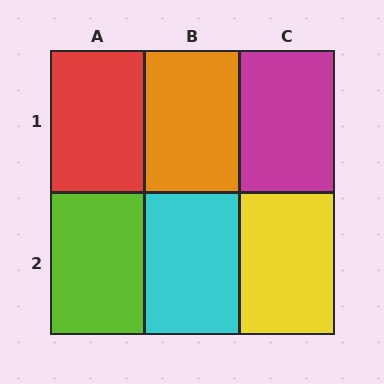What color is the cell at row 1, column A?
Red.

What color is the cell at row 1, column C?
Magenta.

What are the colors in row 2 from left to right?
Lime, cyan, yellow.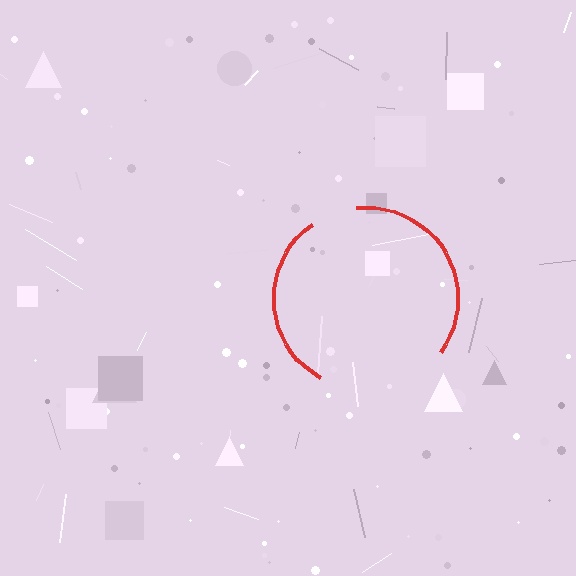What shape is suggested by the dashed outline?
The dashed outline suggests a circle.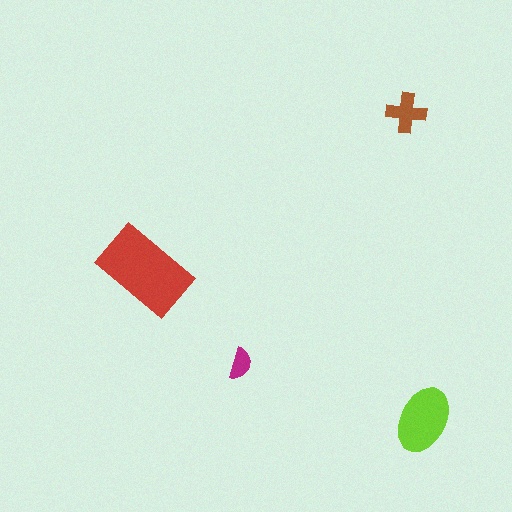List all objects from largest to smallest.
The red rectangle, the lime ellipse, the brown cross, the magenta semicircle.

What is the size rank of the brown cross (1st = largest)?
3rd.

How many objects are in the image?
There are 4 objects in the image.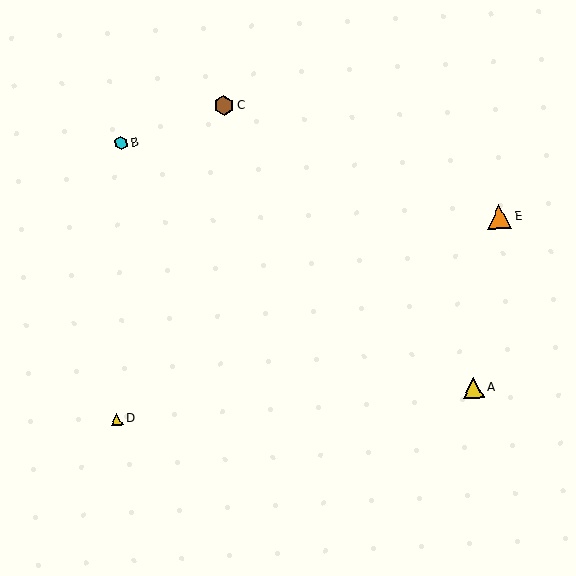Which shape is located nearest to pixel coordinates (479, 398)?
The yellow triangle (labeled A) at (473, 388) is nearest to that location.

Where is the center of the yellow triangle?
The center of the yellow triangle is at (117, 419).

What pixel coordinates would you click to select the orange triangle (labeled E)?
Click at (499, 217) to select the orange triangle E.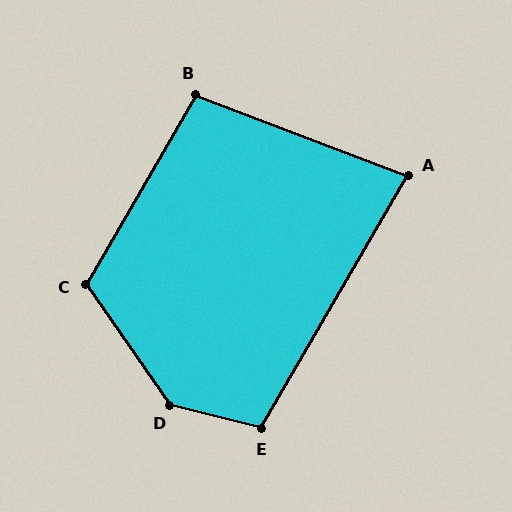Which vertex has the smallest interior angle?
A, at approximately 81 degrees.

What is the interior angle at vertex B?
Approximately 99 degrees (obtuse).